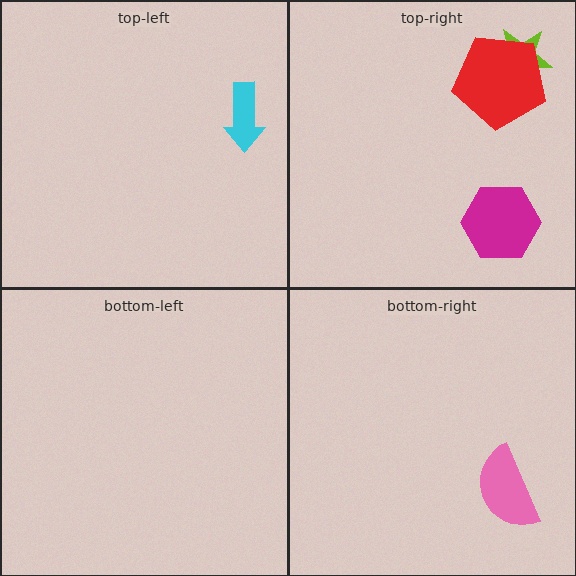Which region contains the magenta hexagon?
The top-right region.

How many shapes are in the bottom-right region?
1.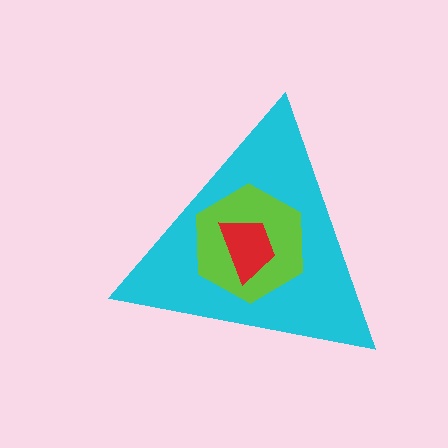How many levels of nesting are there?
3.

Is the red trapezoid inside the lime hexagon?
Yes.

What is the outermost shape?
The cyan triangle.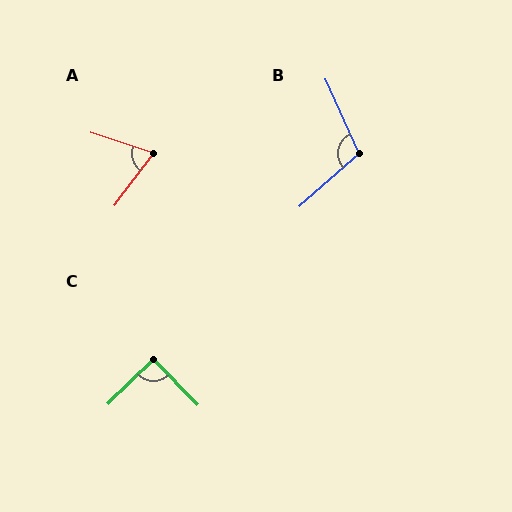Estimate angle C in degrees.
Approximately 90 degrees.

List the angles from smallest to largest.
A (71°), C (90°), B (107°).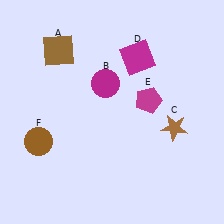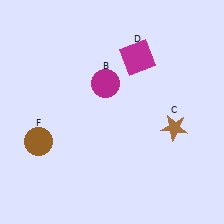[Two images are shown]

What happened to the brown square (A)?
The brown square (A) was removed in Image 2. It was in the top-left area of Image 1.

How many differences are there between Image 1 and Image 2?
There are 2 differences between the two images.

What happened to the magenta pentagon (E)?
The magenta pentagon (E) was removed in Image 2. It was in the top-right area of Image 1.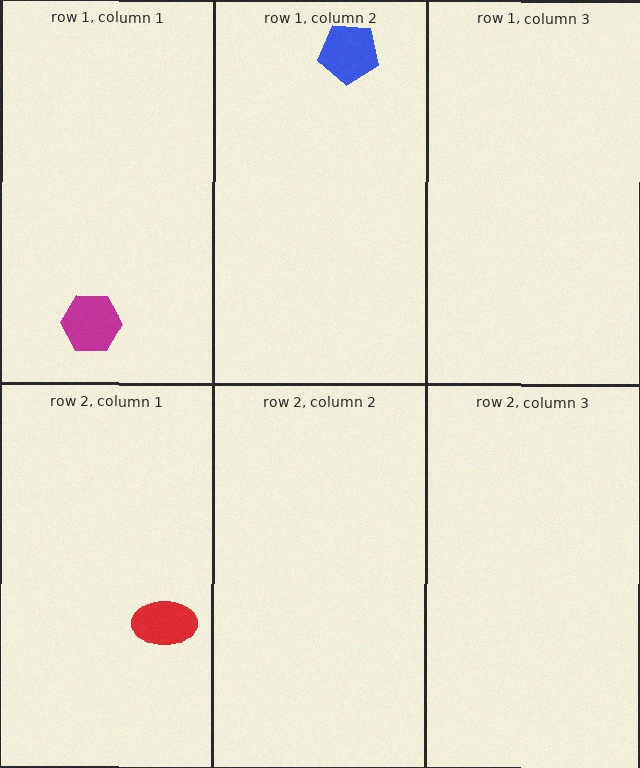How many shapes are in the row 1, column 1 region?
1.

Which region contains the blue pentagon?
The row 1, column 2 region.